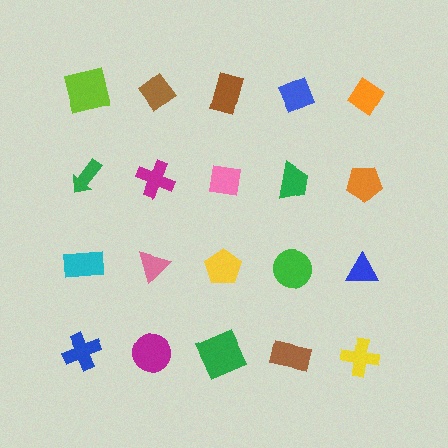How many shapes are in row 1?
5 shapes.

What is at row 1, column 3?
A brown rectangle.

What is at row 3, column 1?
A cyan rectangle.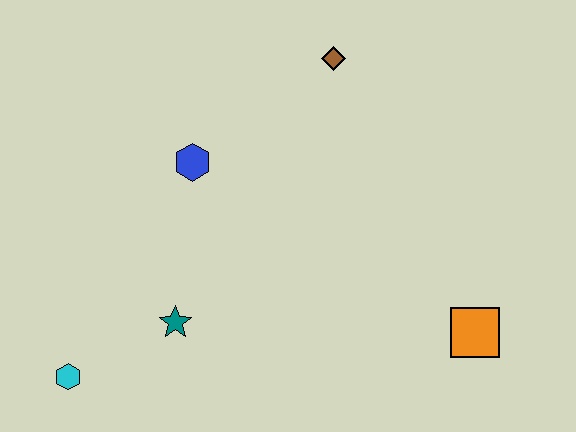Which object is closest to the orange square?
The teal star is closest to the orange square.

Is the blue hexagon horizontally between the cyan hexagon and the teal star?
No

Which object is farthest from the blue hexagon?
The orange square is farthest from the blue hexagon.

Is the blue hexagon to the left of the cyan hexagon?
No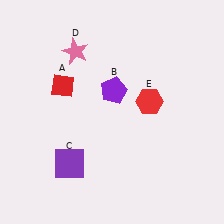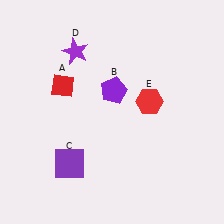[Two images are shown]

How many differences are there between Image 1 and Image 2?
There is 1 difference between the two images.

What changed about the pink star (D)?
In Image 1, D is pink. In Image 2, it changed to purple.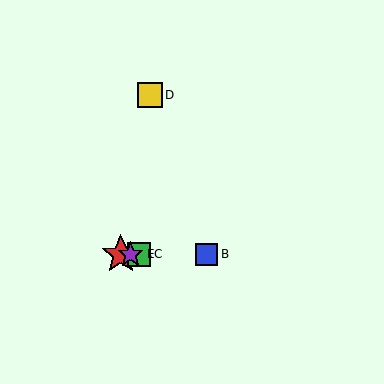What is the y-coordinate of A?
Object A is at y≈254.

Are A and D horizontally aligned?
No, A is at y≈254 and D is at y≈95.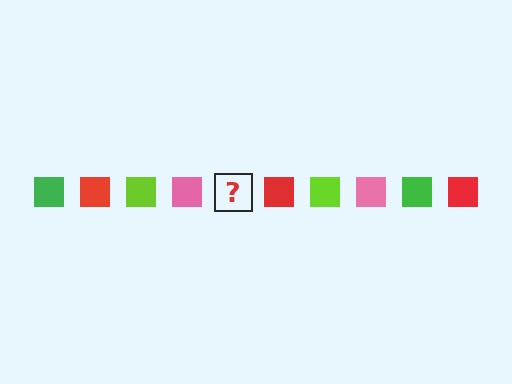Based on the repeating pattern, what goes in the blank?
The blank should be a green square.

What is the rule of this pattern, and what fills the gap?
The rule is that the pattern cycles through green, red, lime, pink squares. The gap should be filled with a green square.